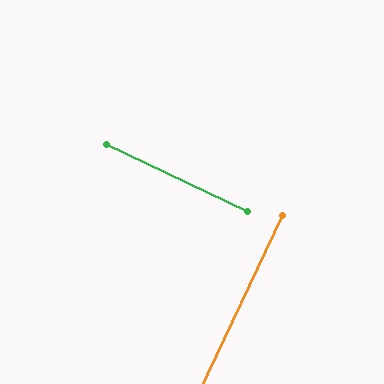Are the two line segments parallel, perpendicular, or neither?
Perpendicular — they meet at approximately 90°.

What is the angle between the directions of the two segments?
Approximately 90 degrees.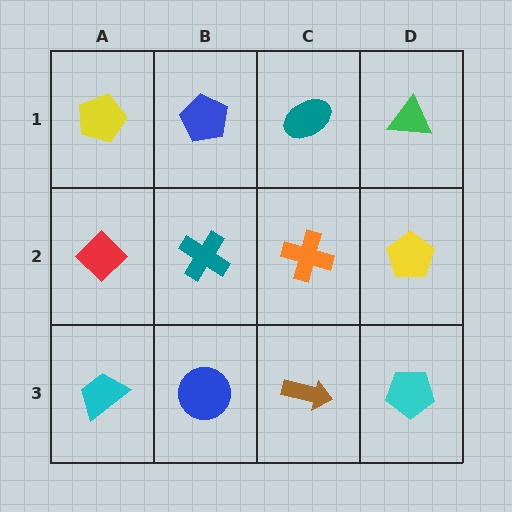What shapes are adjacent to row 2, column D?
A green triangle (row 1, column D), a cyan pentagon (row 3, column D), an orange cross (row 2, column C).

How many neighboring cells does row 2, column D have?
3.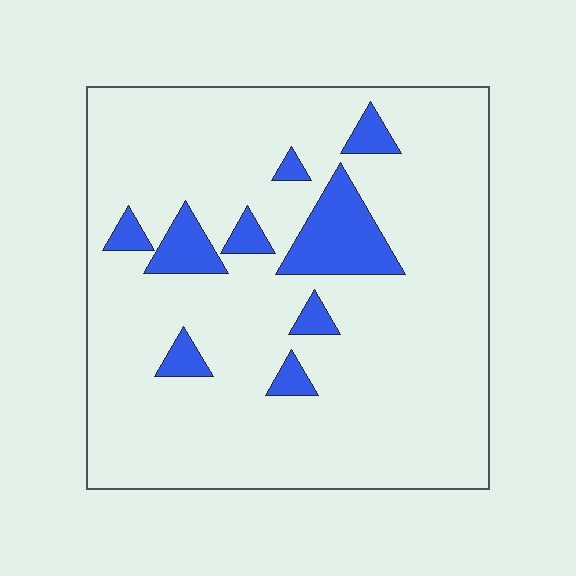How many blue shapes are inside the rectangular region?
9.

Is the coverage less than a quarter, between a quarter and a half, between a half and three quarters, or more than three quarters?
Less than a quarter.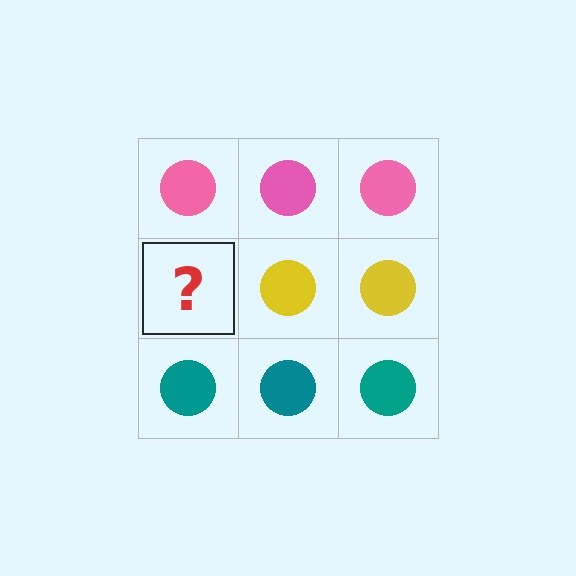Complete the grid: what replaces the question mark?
The question mark should be replaced with a yellow circle.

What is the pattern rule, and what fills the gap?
The rule is that each row has a consistent color. The gap should be filled with a yellow circle.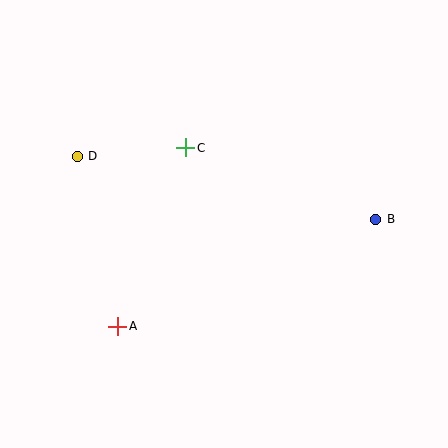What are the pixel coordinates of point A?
Point A is at (118, 326).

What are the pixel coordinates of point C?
Point C is at (186, 148).